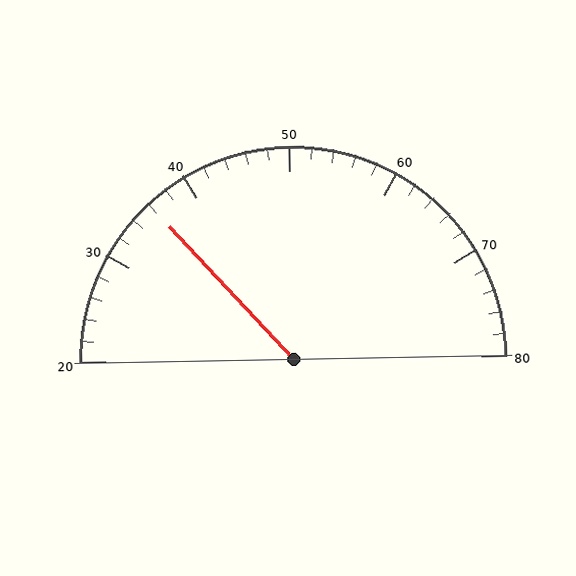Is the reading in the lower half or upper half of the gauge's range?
The reading is in the lower half of the range (20 to 80).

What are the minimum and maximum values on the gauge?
The gauge ranges from 20 to 80.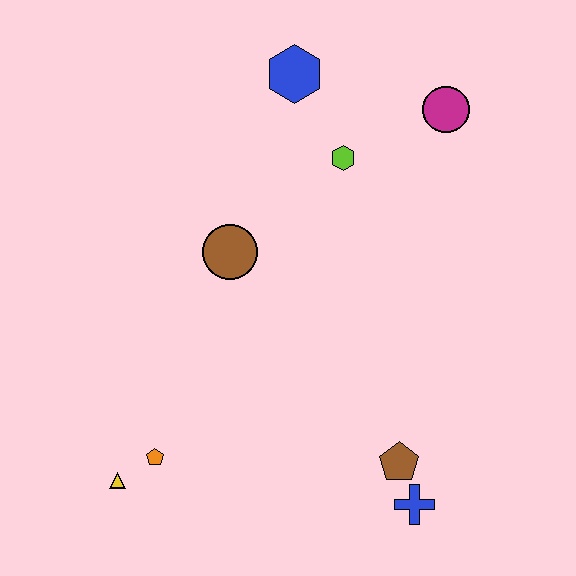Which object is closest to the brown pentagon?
The blue cross is closest to the brown pentagon.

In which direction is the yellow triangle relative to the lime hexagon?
The yellow triangle is below the lime hexagon.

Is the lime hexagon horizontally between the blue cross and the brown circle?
Yes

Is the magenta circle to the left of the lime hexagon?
No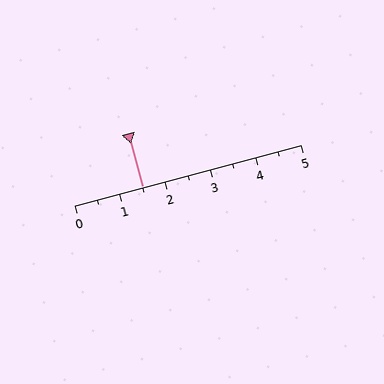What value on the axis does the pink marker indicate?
The marker indicates approximately 1.5.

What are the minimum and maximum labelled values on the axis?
The axis runs from 0 to 5.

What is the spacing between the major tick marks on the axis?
The major ticks are spaced 1 apart.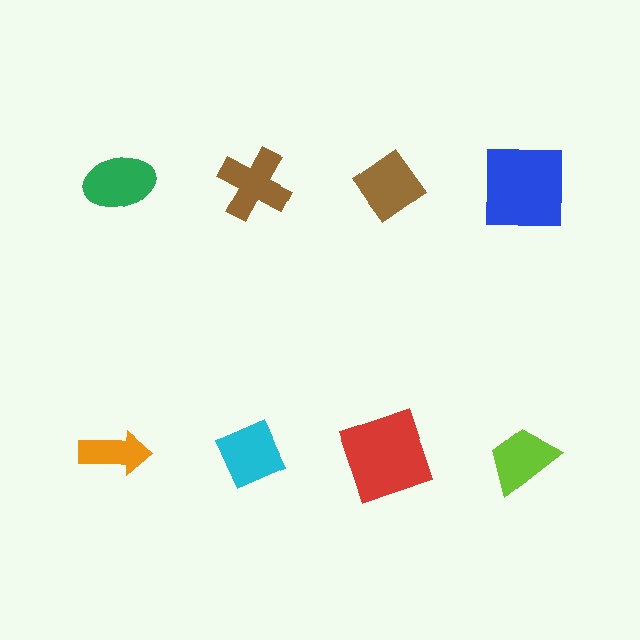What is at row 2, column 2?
A cyan diamond.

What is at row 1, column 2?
A brown cross.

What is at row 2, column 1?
An orange arrow.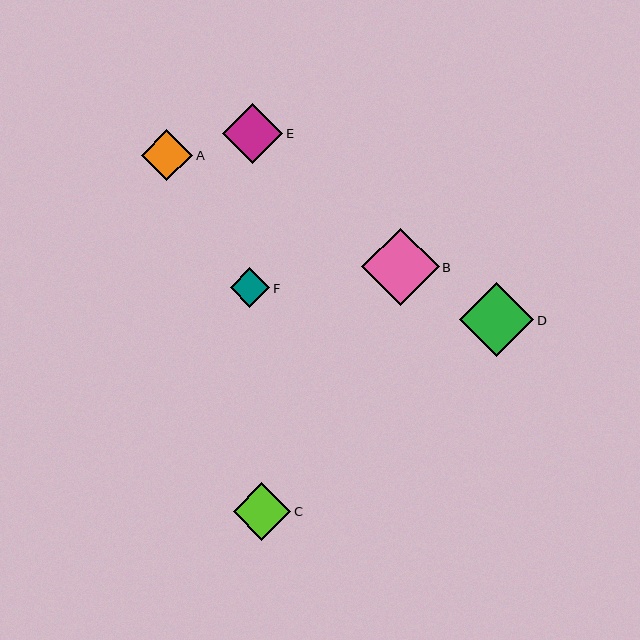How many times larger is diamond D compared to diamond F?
Diamond D is approximately 1.9 times the size of diamond F.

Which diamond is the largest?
Diamond B is the largest with a size of approximately 77 pixels.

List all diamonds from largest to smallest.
From largest to smallest: B, D, E, C, A, F.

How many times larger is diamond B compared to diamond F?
Diamond B is approximately 2.0 times the size of diamond F.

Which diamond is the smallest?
Diamond F is the smallest with a size of approximately 39 pixels.